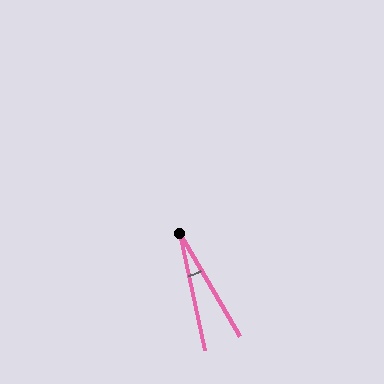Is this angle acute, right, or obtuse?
It is acute.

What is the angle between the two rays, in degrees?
Approximately 18 degrees.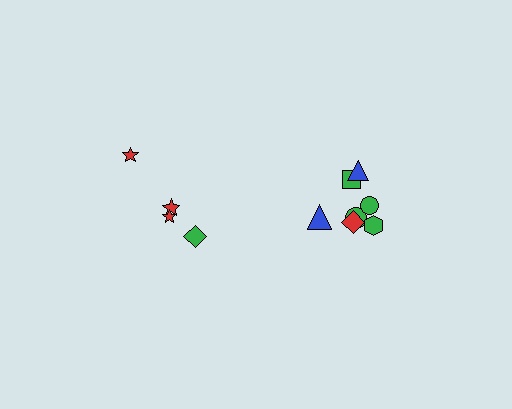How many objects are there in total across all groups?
There are 11 objects.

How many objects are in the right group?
There are 7 objects.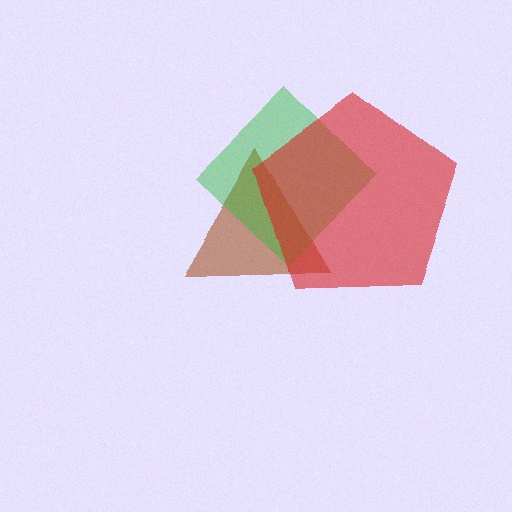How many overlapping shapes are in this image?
There are 3 overlapping shapes in the image.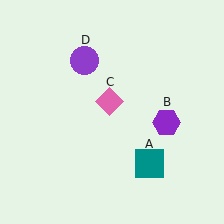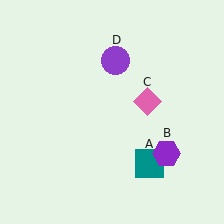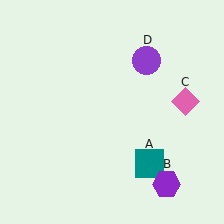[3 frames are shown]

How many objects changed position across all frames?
3 objects changed position: purple hexagon (object B), pink diamond (object C), purple circle (object D).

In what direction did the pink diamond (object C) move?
The pink diamond (object C) moved right.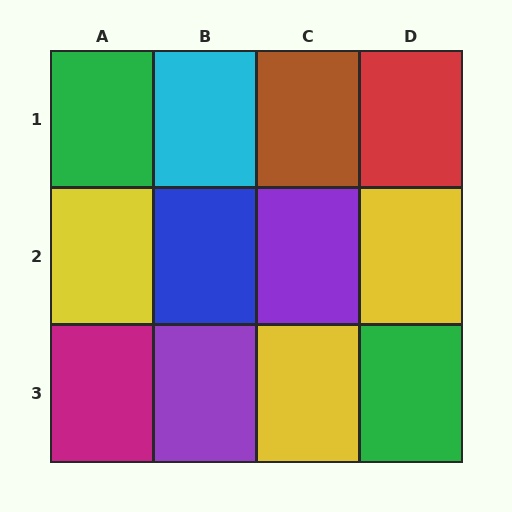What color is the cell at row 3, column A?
Magenta.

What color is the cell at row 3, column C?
Yellow.